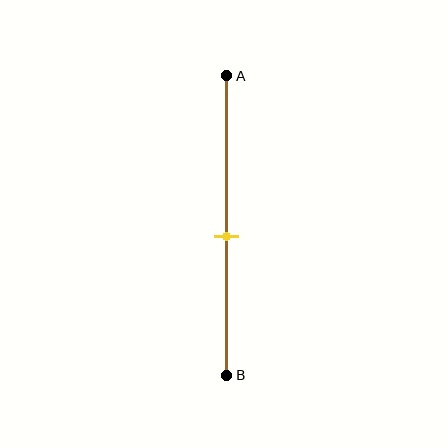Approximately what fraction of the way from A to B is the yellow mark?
The yellow mark is approximately 55% of the way from A to B.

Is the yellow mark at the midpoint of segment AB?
No, the mark is at about 55% from A, not at the 50% midpoint.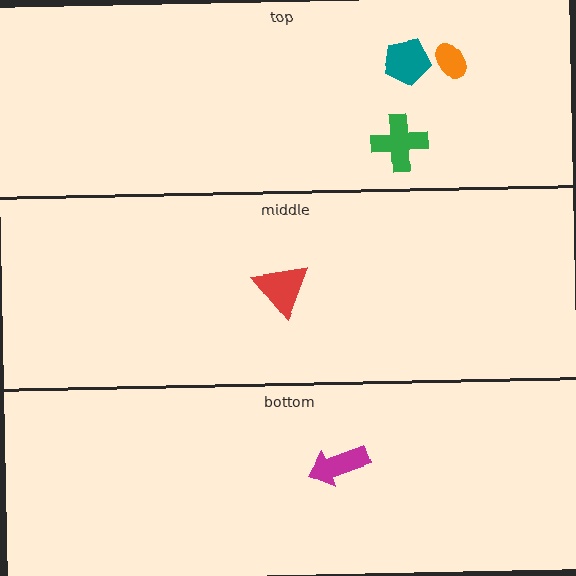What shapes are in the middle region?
The red triangle.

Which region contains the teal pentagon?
The top region.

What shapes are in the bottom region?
The magenta arrow.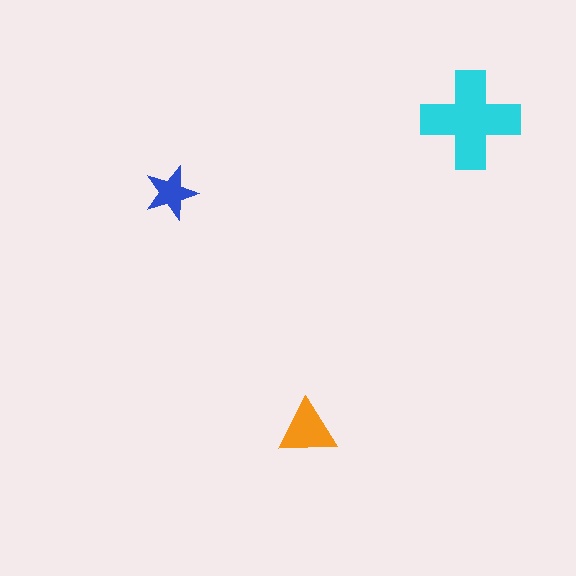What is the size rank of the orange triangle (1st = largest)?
2nd.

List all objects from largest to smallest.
The cyan cross, the orange triangle, the blue star.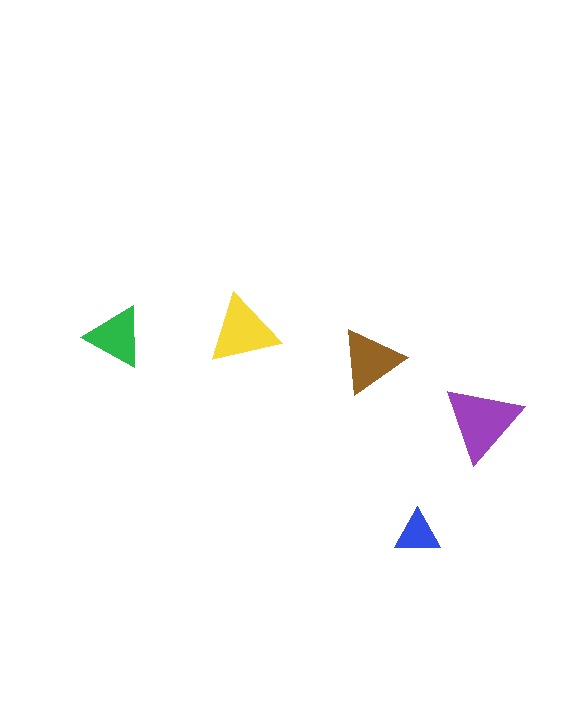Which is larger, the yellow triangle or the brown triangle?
The yellow one.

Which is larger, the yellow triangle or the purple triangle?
The purple one.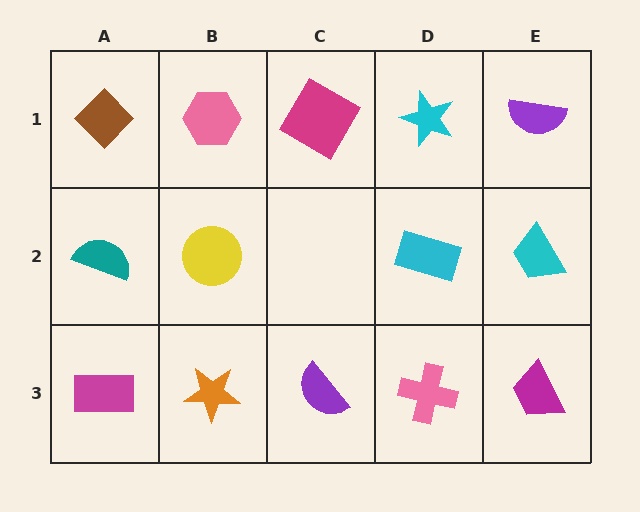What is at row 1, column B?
A pink hexagon.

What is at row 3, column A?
A magenta rectangle.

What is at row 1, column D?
A cyan star.